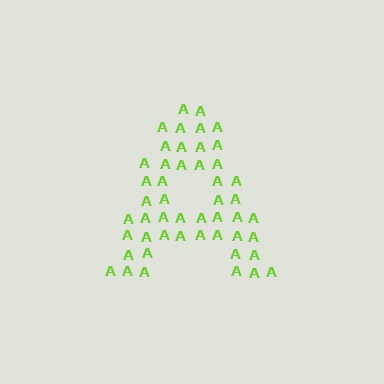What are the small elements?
The small elements are letter A's.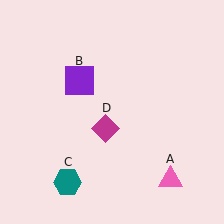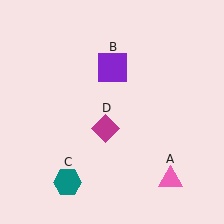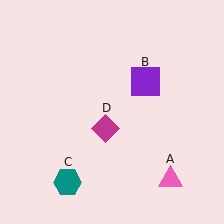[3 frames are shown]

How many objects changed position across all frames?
1 object changed position: purple square (object B).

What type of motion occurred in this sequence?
The purple square (object B) rotated clockwise around the center of the scene.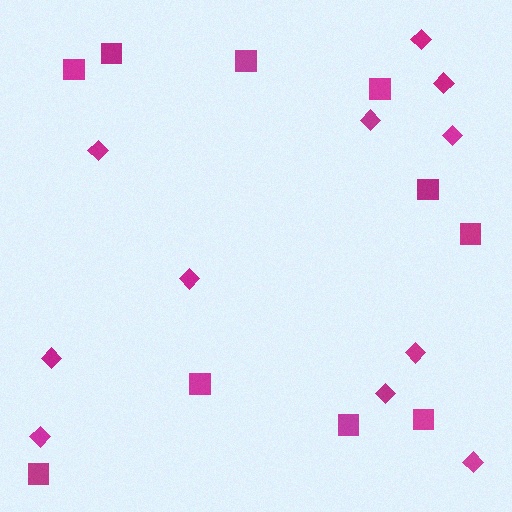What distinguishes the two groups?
There are 2 groups: one group of diamonds (11) and one group of squares (10).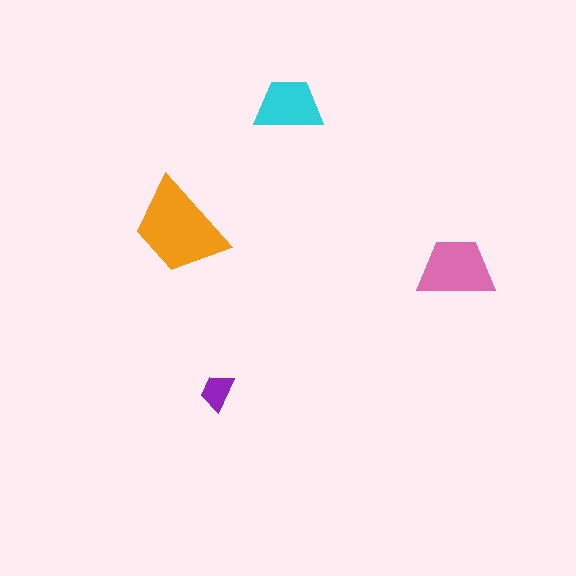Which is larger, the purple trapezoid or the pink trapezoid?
The pink one.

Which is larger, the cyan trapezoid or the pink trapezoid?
The pink one.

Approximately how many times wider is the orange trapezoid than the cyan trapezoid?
About 1.5 times wider.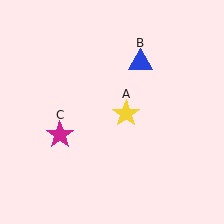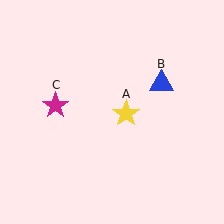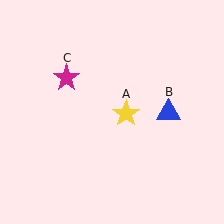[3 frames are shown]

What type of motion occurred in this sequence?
The blue triangle (object B), magenta star (object C) rotated clockwise around the center of the scene.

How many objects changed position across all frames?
2 objects changed position: blue triangle (object B), magenta star (object C).